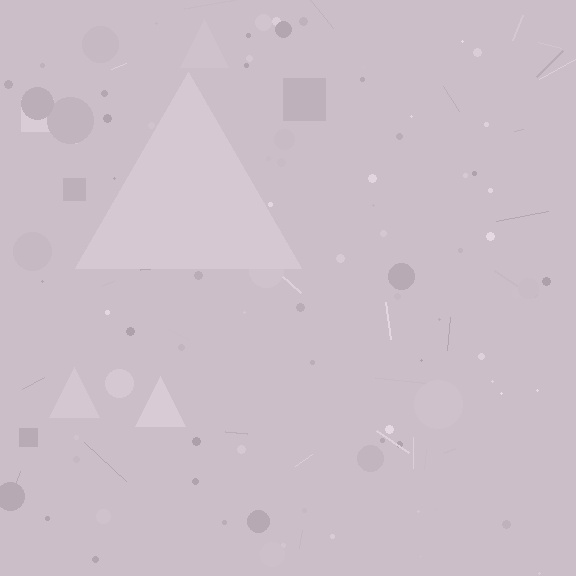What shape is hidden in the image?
A triangle is hidden in the image.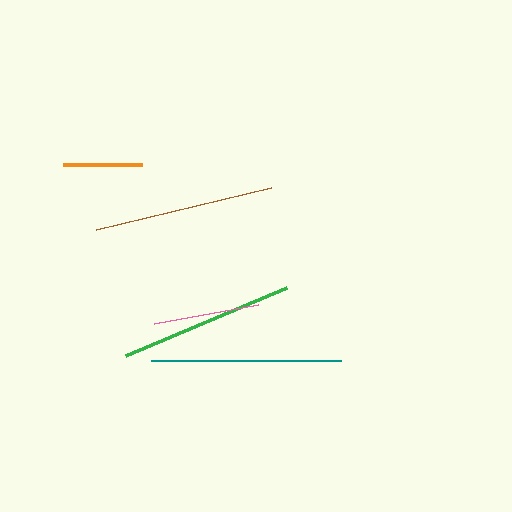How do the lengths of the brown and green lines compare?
The brown and green lines are approximately the same length.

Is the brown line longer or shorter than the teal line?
The teal line is longer than the brown line.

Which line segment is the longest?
The teal line is the longest at approximately 189 pixels.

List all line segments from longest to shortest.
From longest to shortest: teal, brown, green, pink, orange.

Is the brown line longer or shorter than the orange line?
The brown line is longer than the orange line.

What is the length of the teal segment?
The teal segment is approximately 189 pixels long.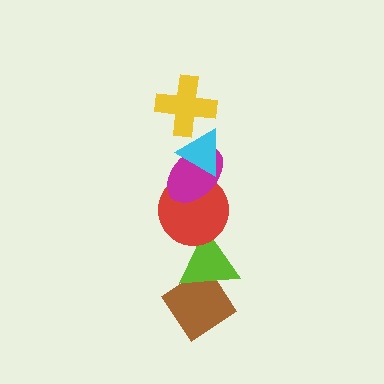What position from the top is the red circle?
The red circle is 4th from the top.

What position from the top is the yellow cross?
The yellow cross is 1st from the top.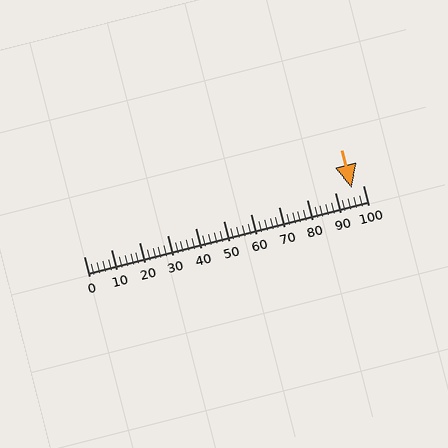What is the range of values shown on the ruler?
The ruler shows values from 0 to 100.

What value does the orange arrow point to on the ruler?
The orange arrow points to approximately 96.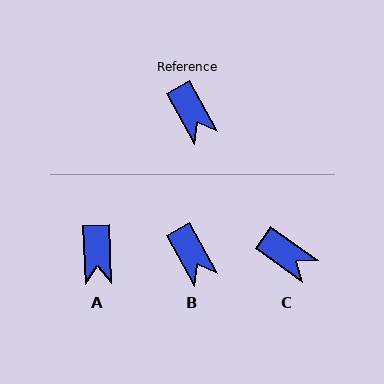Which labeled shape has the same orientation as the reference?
B.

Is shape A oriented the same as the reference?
No, it is off by about 26 degrees.